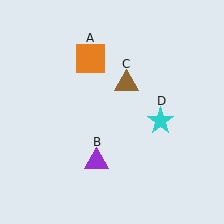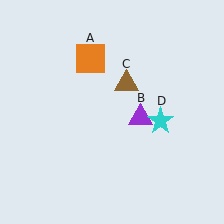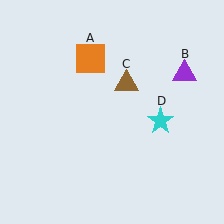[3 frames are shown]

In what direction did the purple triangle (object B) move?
The purple triangle (object B) moved up and to the right.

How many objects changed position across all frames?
1 object changed position: purple triangle (object B).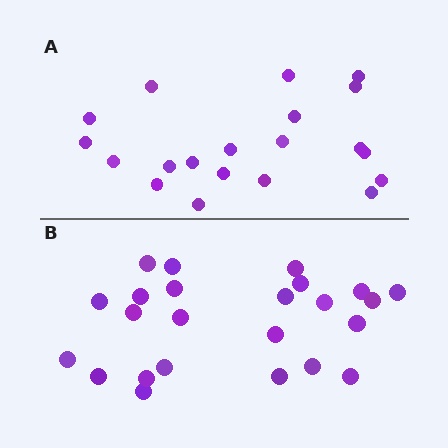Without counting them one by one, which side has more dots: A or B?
Region B (the bottom region) has more dots.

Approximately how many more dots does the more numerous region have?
Region B has about 4 more dots than region A.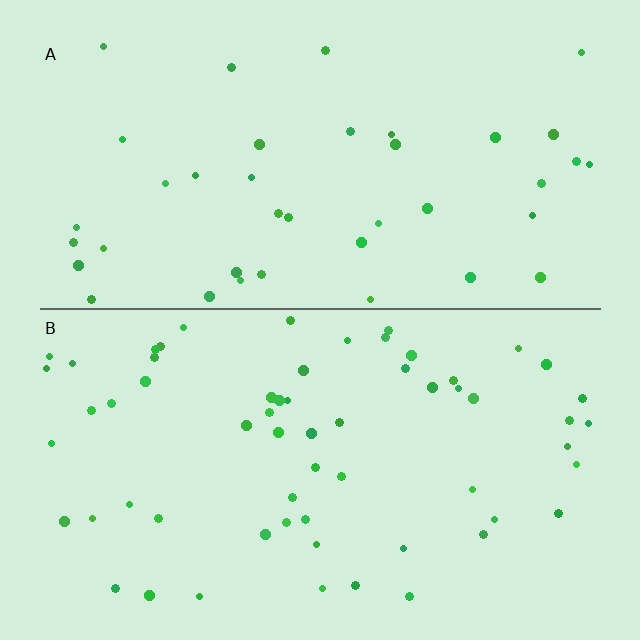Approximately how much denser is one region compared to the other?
Approximately 1.6× — region B over region A.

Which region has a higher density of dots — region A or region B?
B (the bottom).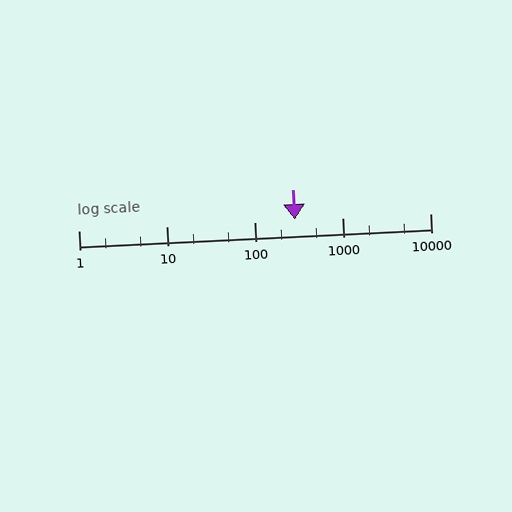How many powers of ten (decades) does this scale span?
The scale spans 4 decades, from 1 to 10000.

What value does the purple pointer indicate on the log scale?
The pointer indicates approximately 290.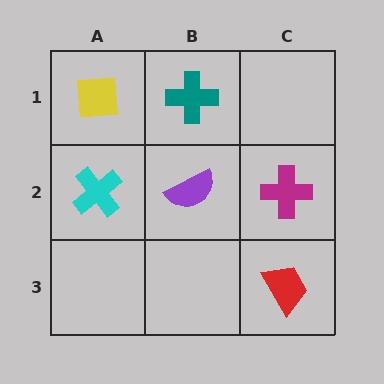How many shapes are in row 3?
1 shape.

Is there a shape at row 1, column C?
No, that cell is empty.